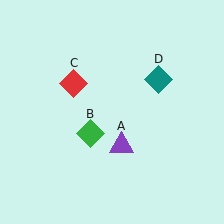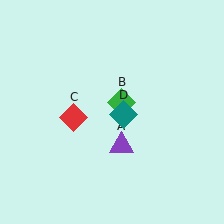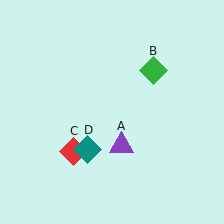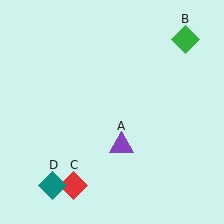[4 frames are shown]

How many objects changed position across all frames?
3 objects changed position: green diamond (object B), red diamond (object C), teal diamond (object D).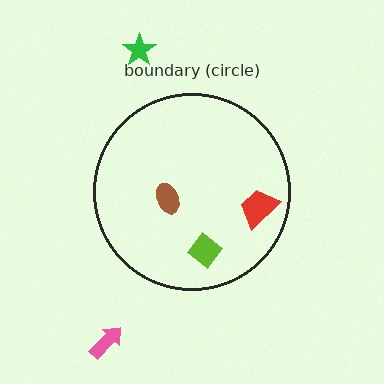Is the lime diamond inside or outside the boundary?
Inside.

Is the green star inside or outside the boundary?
Outside.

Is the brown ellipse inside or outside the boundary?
Inside.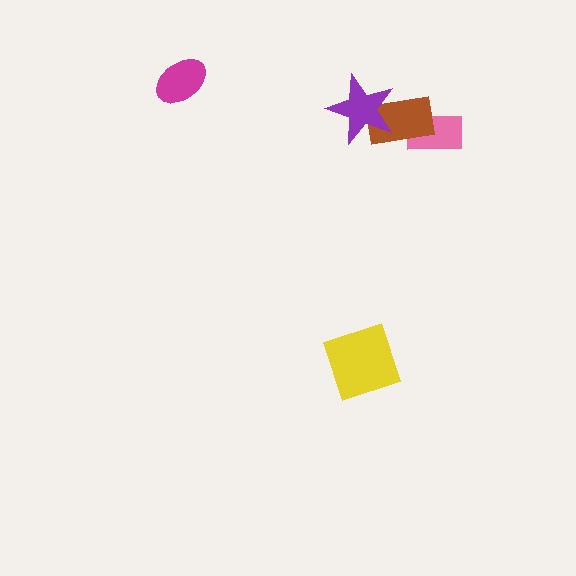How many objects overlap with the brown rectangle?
2 objects overlap with the brown rectangle.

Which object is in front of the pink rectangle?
The brown rectangle is in front of the pink rectangle.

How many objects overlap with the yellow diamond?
0 objects overlap with the yellow diamond.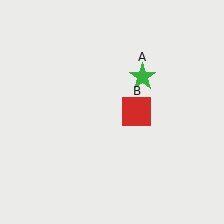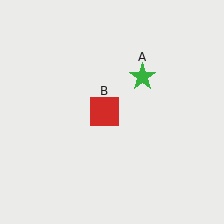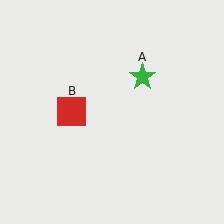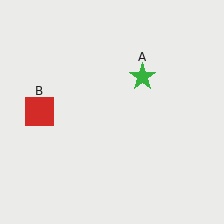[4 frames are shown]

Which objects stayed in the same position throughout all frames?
Green star (object A) remained stationary.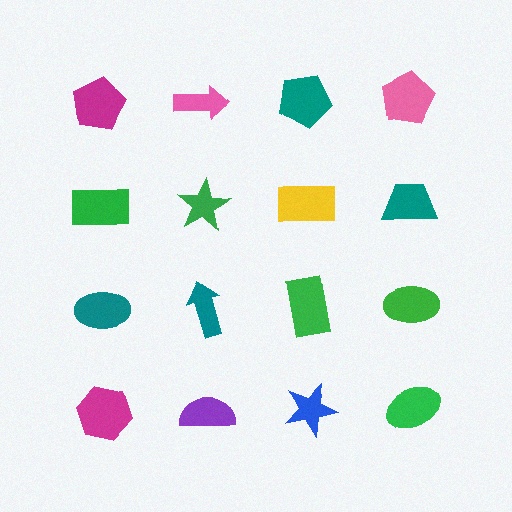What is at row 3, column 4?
A green ellipse.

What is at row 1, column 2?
A pink arrow.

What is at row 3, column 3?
A green rectangle.